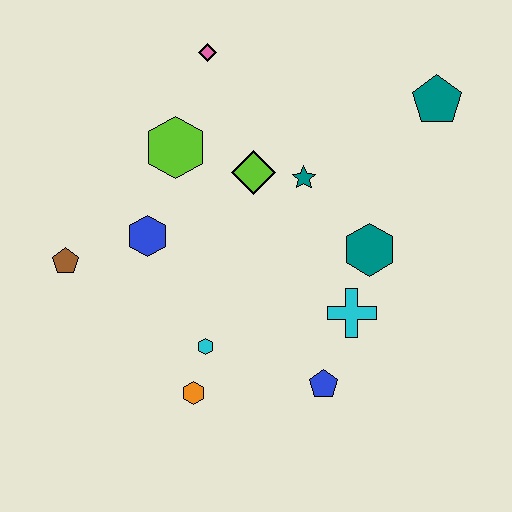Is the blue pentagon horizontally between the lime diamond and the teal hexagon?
Yes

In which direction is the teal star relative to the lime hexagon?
The teal star is to the right of the lime hexagon.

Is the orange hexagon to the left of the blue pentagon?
Yes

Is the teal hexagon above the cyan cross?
Yes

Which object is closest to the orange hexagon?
The cyan hexagon is closest to the orange hexagon.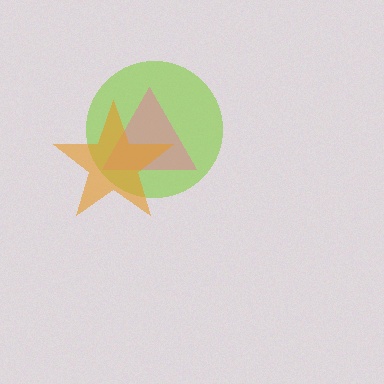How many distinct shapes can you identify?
There are 3 distinct shapes: a lime circle, a pink triangle, an orange star.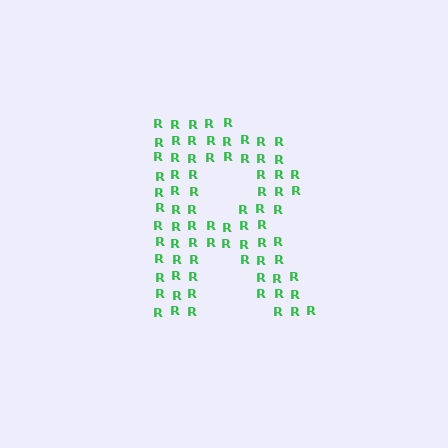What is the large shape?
The large shape is the letter R.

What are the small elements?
The small elements are letter R's.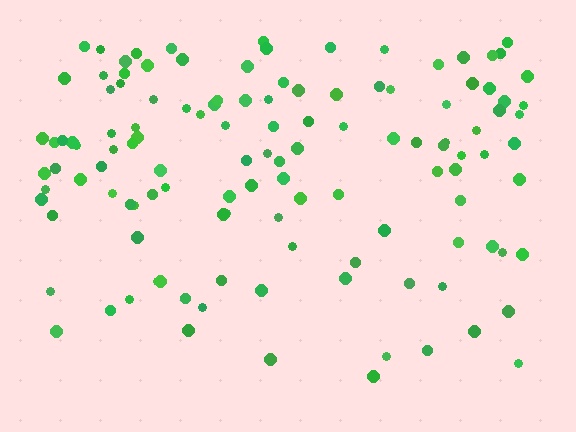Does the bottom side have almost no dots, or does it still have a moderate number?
Still a moderate number, just noticeably fewer than the top.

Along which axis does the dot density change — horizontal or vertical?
Vertical.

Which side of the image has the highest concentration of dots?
The top.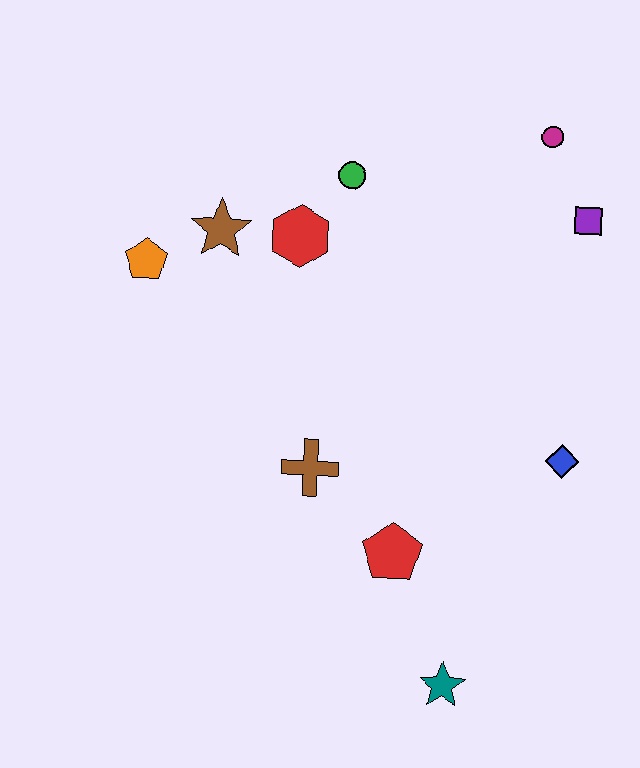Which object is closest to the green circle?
The red hexagon is closest to the green circle.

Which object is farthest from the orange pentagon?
The teal star is farthest from the orange pentagon.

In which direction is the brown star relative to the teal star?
The brown star is above the teal star.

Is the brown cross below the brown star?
Yes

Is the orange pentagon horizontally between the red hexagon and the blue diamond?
No